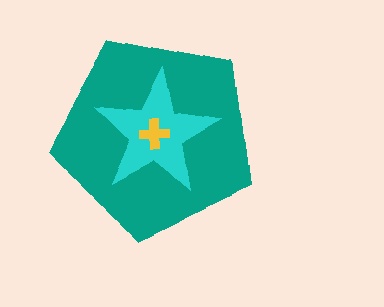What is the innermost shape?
The yellow cross.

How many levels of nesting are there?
3.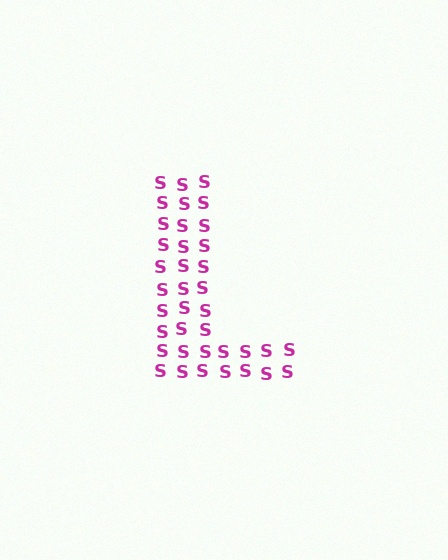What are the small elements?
The small elements are letter S's.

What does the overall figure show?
The overall figure shows the letter L.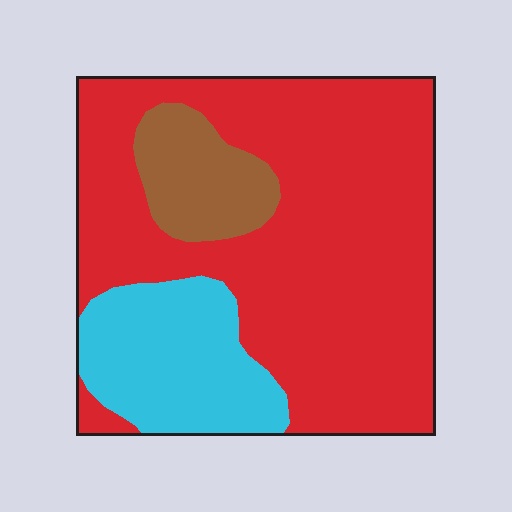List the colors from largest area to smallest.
From largest to smallest: red, cyan, brown.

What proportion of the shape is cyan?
Cyan takes up about one fifth (1/5) of the shape.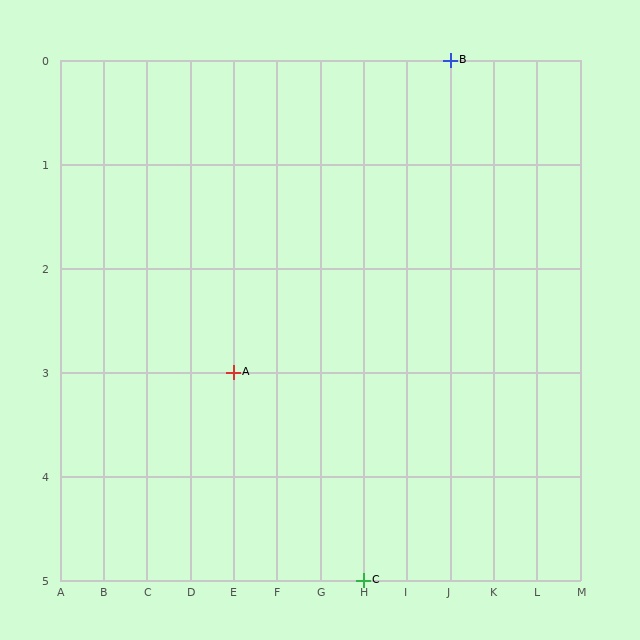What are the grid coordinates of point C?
Point C is at grid coordinates (H, 5).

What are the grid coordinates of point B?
Point B is at grid coordinates (J, 0).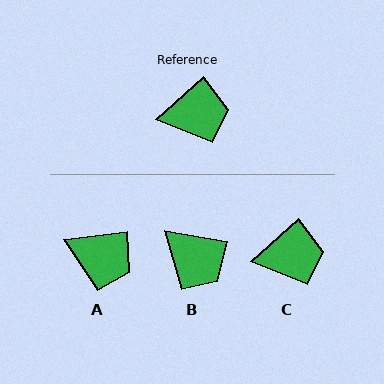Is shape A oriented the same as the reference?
No, it is off by about 35 degrees.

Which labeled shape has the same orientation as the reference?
C.